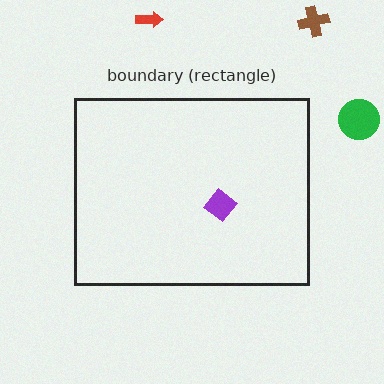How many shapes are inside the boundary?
1 inside, 3 outside.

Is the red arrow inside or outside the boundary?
Outside.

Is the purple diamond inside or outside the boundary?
Inside.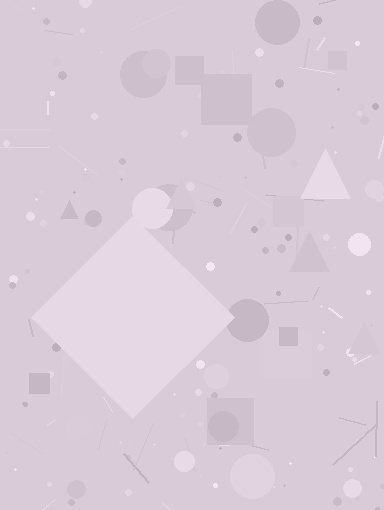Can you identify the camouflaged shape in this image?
The camouflaged shape is a diamond.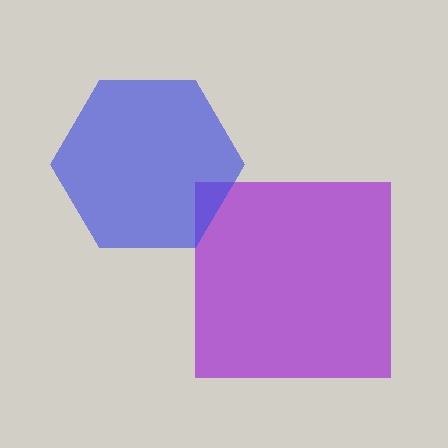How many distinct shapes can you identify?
There are 2 distinct shapes: a purple square, a blue hexagon.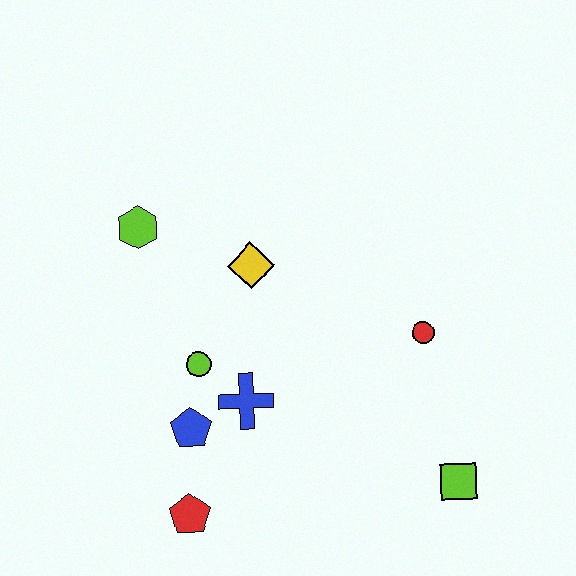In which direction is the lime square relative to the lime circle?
The lime square is to the right of the lime circle.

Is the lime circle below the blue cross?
No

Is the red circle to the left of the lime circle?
No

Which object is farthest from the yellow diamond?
The lime square is farthest from the yellow diamond.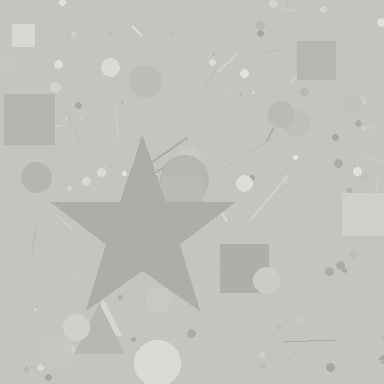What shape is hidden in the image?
A star is hidden in the image.